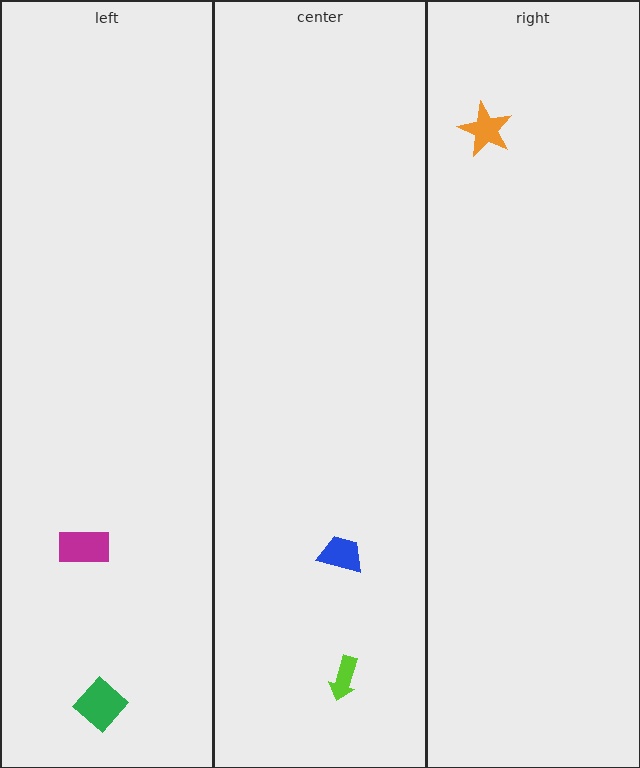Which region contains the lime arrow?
The center region.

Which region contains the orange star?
The right region.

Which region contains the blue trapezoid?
The center region.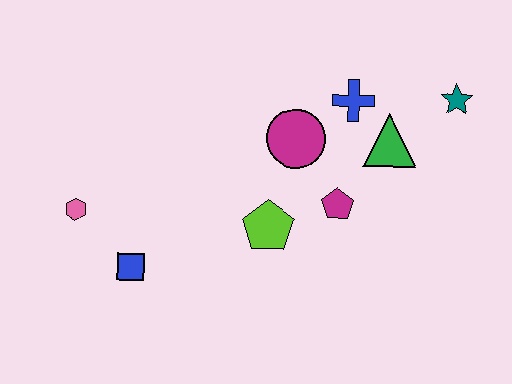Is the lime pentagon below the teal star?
Yes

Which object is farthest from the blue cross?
The pink hexagon is farthest from the blue cross.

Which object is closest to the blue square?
The pink hexagon is closest to the blue square.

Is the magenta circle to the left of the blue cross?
Yes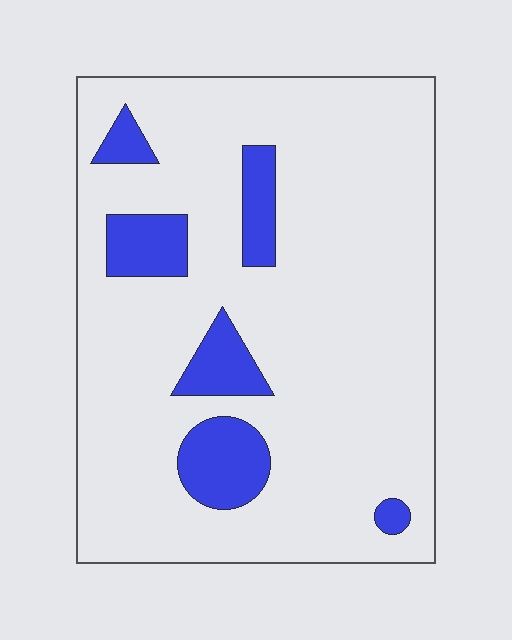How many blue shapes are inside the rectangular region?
6.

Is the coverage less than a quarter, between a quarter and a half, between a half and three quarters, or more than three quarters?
Less than a quarter.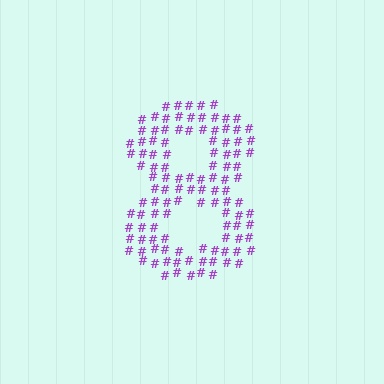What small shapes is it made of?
It is made of small hash symbols.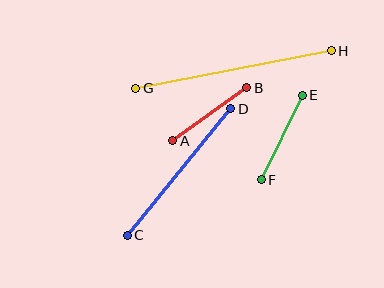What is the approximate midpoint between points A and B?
The midpoint is at approximately (210, 114) pixels.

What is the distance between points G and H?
The distance is approximately 199 pixels.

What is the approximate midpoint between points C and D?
The midpoint is at approximately (179, 172) pixels.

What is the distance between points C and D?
The distance is approximately 163 pixels.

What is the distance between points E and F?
The distance is approximately 94 pixels.